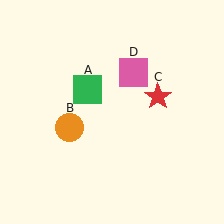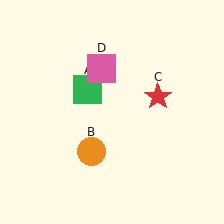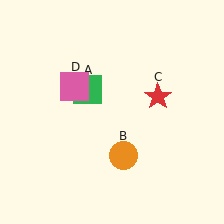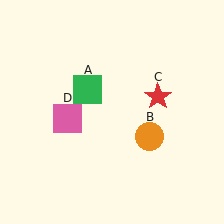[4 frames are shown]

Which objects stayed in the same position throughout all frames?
Green square (object A) and red star (object C) remained stationary.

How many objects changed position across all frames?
2 objects changed position: orange circle (object B), pink square (object D).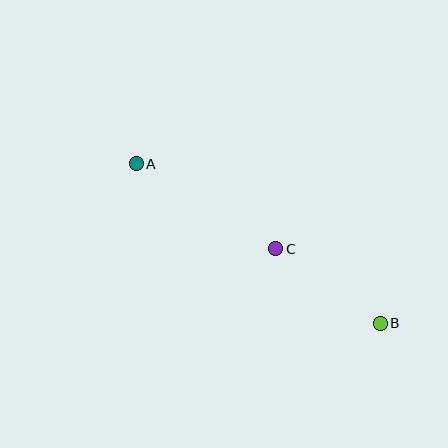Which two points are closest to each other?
Points B and C are closest to each other.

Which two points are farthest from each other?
Points A and B are farthest from each other.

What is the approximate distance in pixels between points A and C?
The distance between A and C is approximately 163 pixels.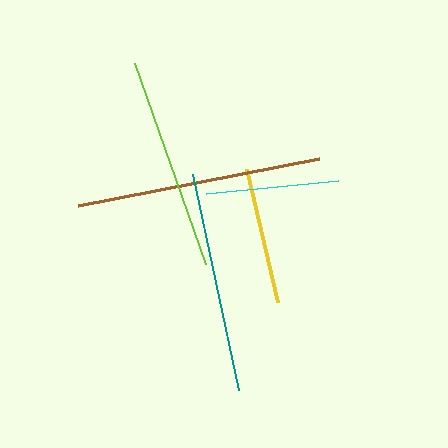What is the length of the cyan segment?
The cyan segment is approximately 132 pixels long.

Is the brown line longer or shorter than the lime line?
The brown line is longer than the lime line.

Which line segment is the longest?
The brown line is the longest at approximately 245 pixels.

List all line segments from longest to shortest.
From longest to shortest: brown, teal, lime, yellow, cyan.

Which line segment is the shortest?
The cyan line is the shortest at approximately 132 pixels.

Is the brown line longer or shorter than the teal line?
The brown line is longer than the teal line.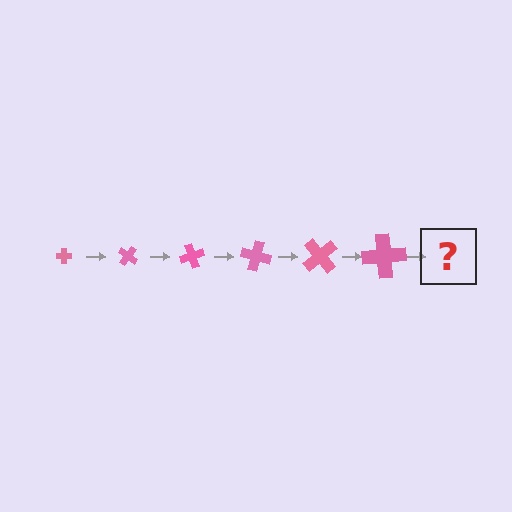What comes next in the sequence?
The next element should be a cross, larger than the previous one and rotated 210 degrees from the start.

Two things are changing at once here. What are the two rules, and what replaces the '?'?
The two rules are that the cross grows larger each step and it rotates 35 degrees each step. The '?' should be a cross, larger than the previous one and rotated 210 degrees from the start.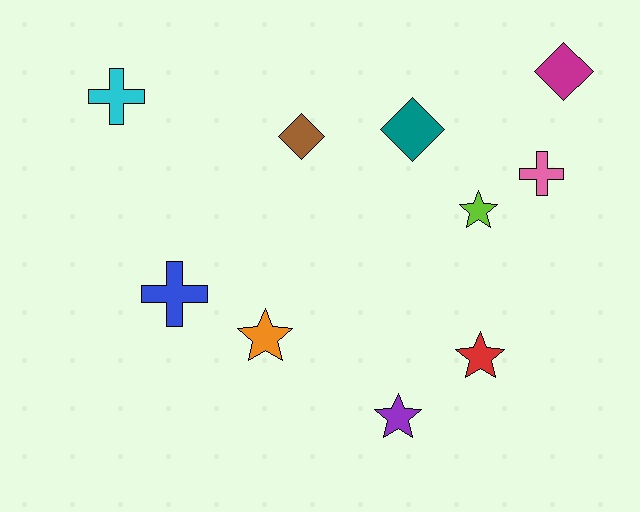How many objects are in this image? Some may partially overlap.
There are 10 objects.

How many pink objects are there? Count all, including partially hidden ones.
There is 1 pink object.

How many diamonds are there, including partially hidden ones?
There are 3 diamonds.